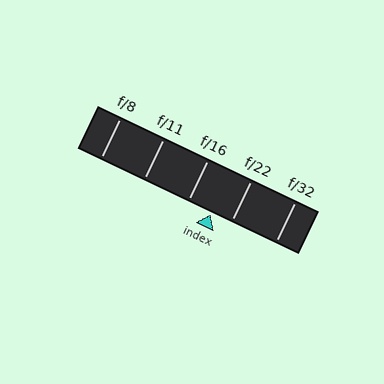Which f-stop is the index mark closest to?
The index mark is closest to f/22.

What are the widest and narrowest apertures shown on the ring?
The widest aperture shown is f/8 and the narrowest is f/32.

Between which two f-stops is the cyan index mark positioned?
The index mark is between f/16 and f/22.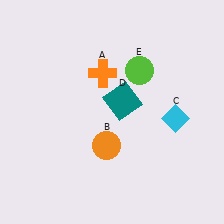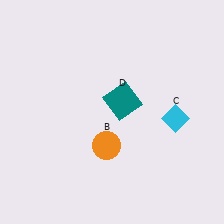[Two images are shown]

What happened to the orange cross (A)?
The orange cross (A) was removed in Image 2. It was in the top-left area of Image 1.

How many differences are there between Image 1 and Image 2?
There are 2 differences between the two images.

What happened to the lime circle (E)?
The lime circle (E) was removed in Image 2. It was in the top-right area of Image 1.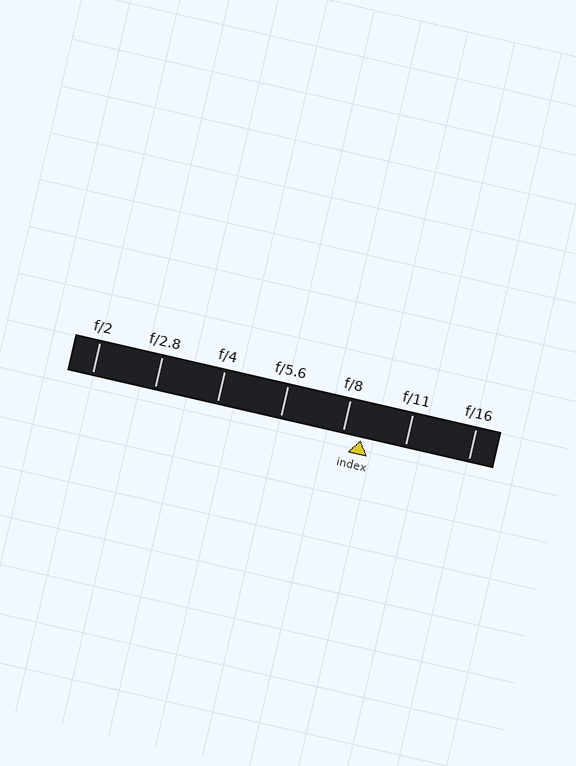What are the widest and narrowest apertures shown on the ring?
The widest aperture shown is f/2 and the narrowest is f/16.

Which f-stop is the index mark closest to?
The index mark is closest to f/8.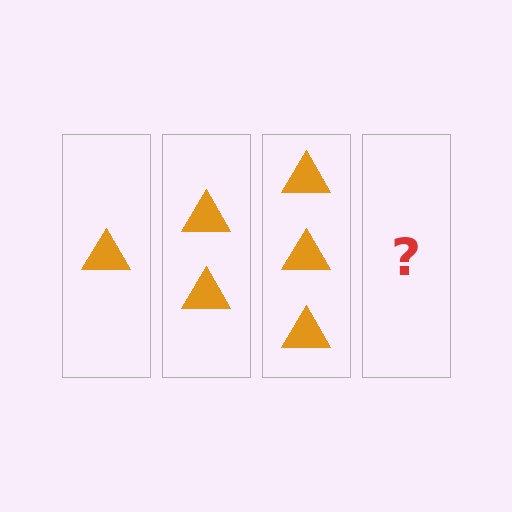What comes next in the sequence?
The next element should be 4 triangles.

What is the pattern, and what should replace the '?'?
The pattern is that each step adds one more triangle. The '?' should be 4 triangles.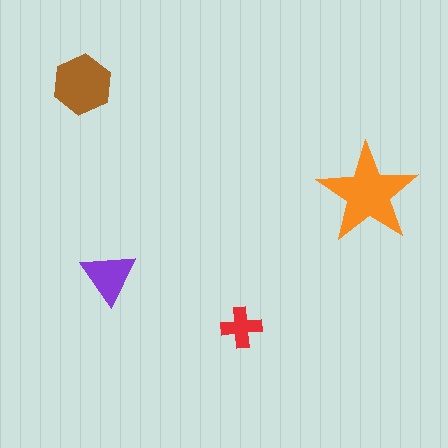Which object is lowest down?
The red cross is bottommost.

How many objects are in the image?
There are 4 objects in the image.